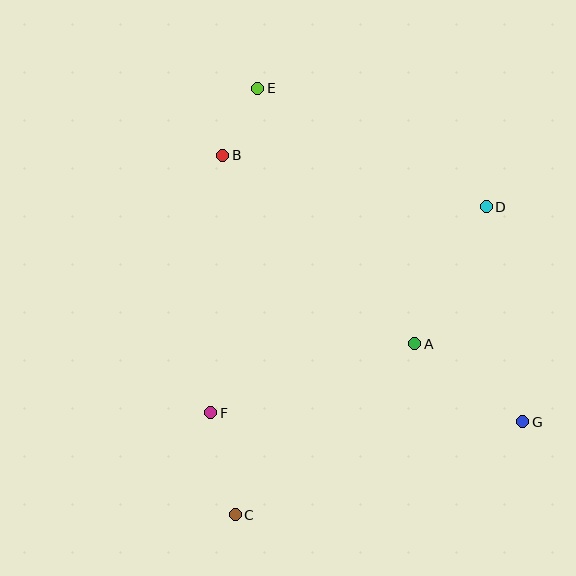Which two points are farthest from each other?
Points C and E are farthest from each other.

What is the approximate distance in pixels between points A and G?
The distance between A and G is approximately 133 pixels.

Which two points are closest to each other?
Points B and E are closest to each other.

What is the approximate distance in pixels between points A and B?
The distance between A and B is approximately 269 pixels.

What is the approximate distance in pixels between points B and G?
The distance between B and G is approximately 401 pixels.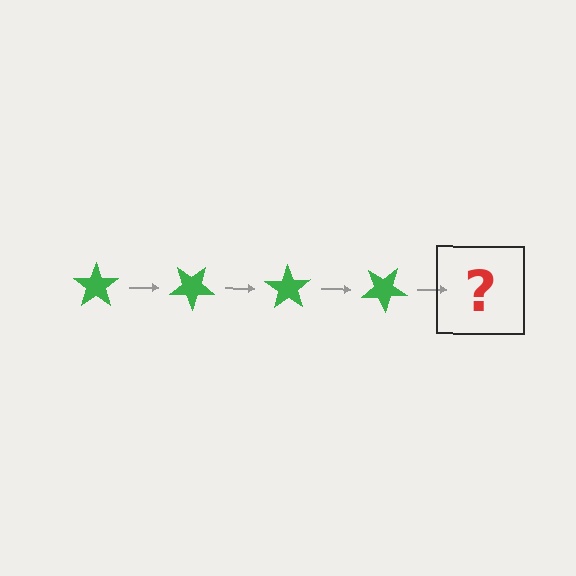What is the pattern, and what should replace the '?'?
The pattern is that the star rotates 35 degrees each step. The '?' should be a green star rotated 140 degrees.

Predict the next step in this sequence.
The next step is a green star rotated 140 degrees.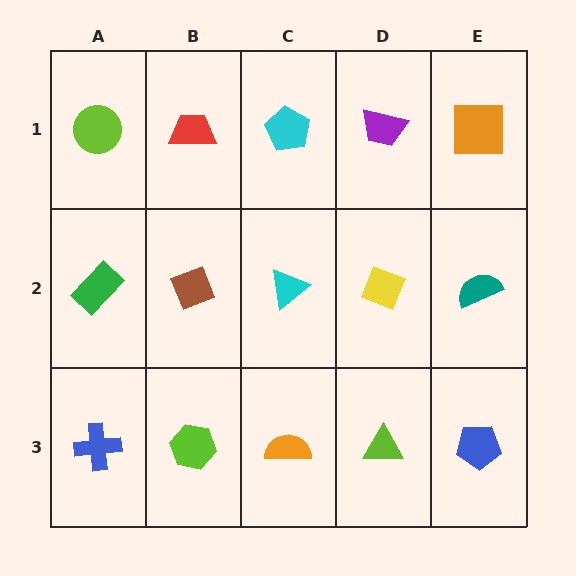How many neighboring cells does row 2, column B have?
4.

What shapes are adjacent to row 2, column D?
A purple trapezoid (row 1, column D), a lime triangle (row 3, column D), a cyan triangle (row 2, column C), a teal semicircle (row 2, column E).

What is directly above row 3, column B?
A brown diamond.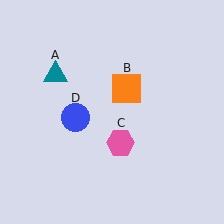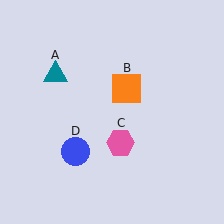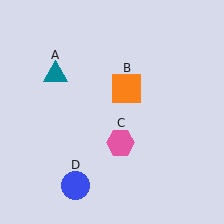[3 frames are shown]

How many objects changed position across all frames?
1 object changed position: blue circle (object D).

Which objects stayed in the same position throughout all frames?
Teal triangle (object A) and orange square (object B) and pink hexagon (object C) remained stationary.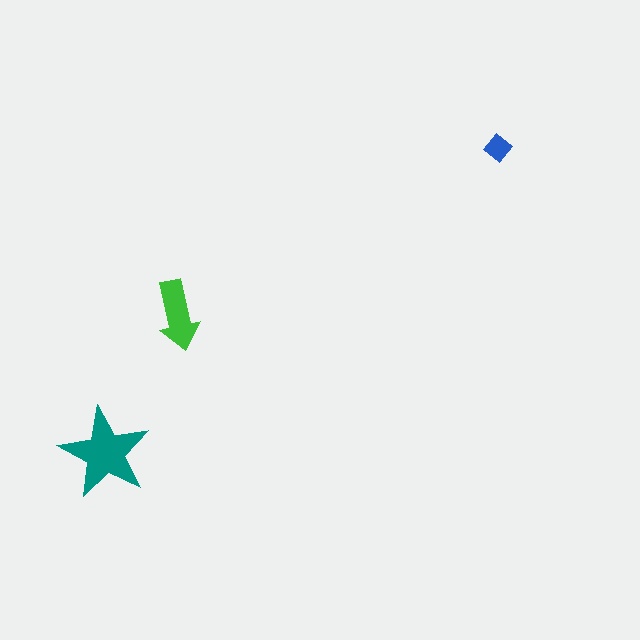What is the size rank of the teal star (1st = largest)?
1st.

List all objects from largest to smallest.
The teal star, the green arrow, the blue diamond.